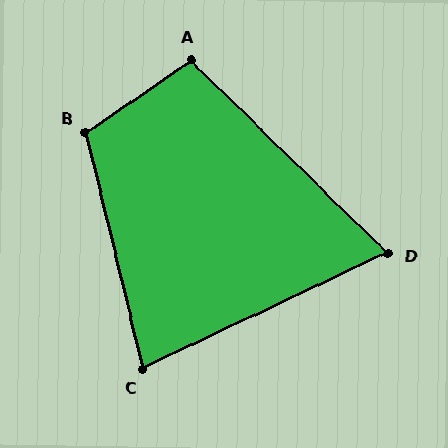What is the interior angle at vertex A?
Approximately 102 degrees (obtuse).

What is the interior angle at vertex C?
Approximately 78 degrees (acute).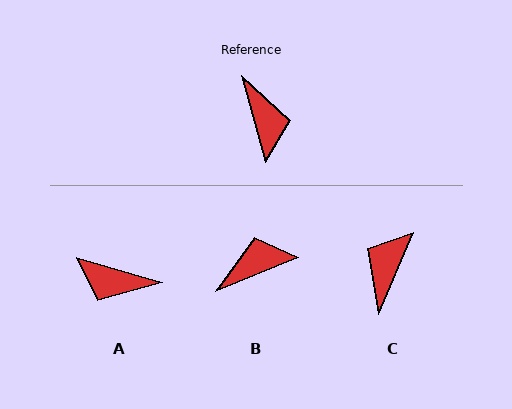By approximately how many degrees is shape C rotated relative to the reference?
Approximately 142 degrees counter-clockwise.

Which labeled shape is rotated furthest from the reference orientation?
C, about 142 degrees away.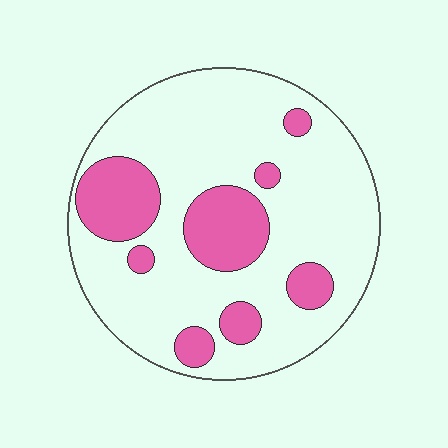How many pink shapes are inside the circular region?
8.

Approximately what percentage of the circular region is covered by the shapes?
Approximately 25%.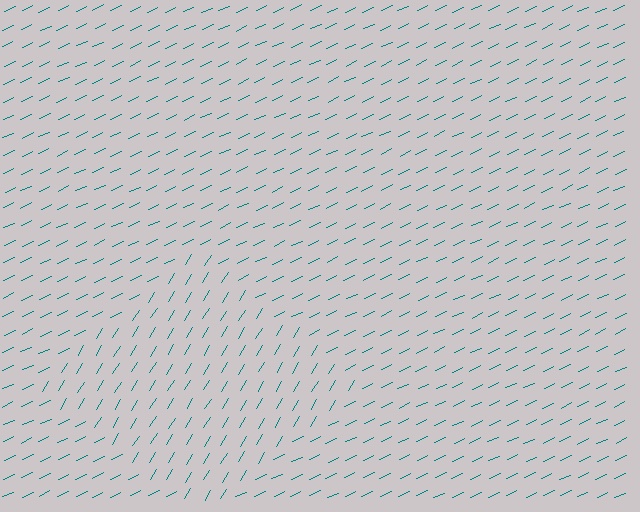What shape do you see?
I see a diamond.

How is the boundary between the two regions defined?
The boundary is defined purely by a change in line orientation (approximately 34 degrees difference). All lines are the same color and thickness.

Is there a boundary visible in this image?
Yes, there is a texture boundary formed by a change in line orientation.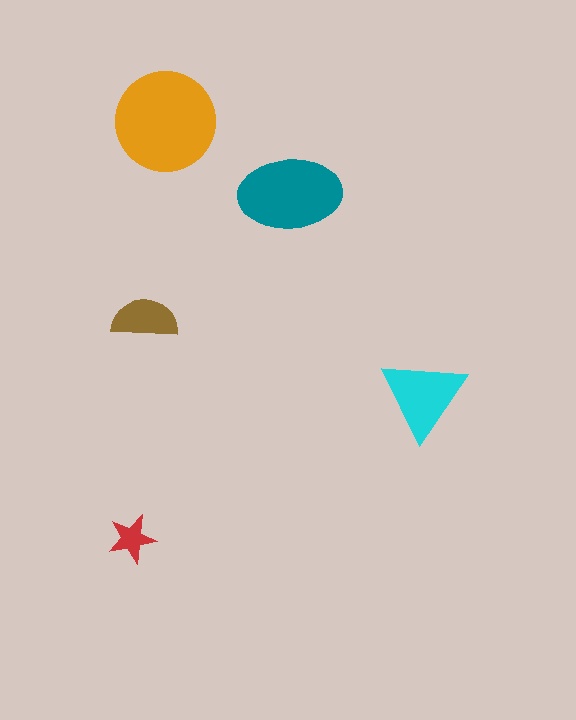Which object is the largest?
The orange circle.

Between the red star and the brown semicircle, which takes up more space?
The brown semicircle.